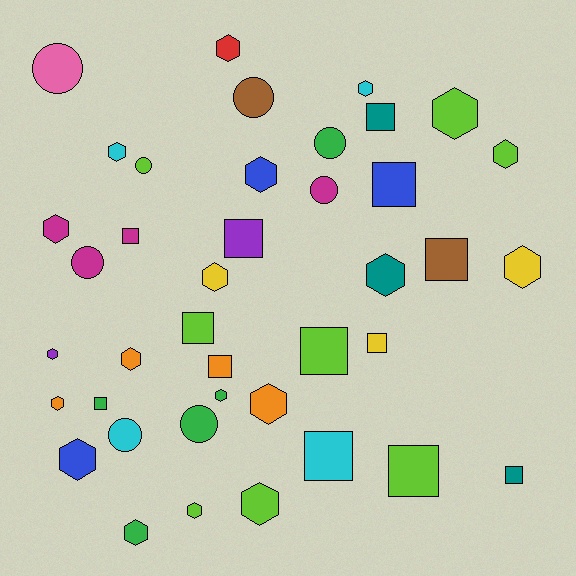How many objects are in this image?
There are 40 objects.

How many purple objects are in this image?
There are 2 purple objects.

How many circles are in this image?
There are 8 circles.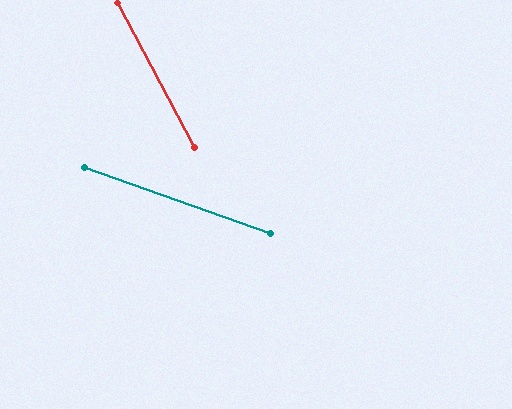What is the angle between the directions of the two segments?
Approximately 42 degrees.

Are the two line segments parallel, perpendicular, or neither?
Neither parallel nor perpendicular — they differ by about 42°.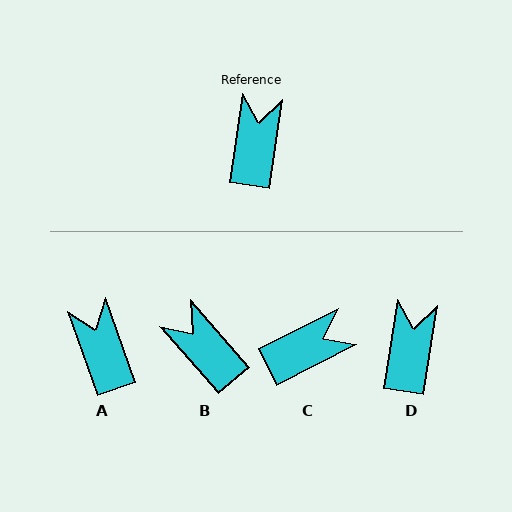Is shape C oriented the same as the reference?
No, it is off by about 54 degrees.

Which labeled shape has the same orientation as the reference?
D.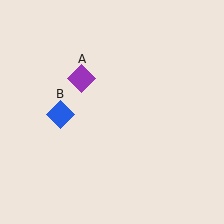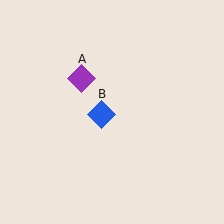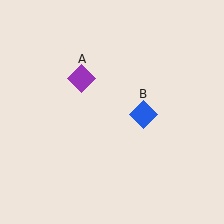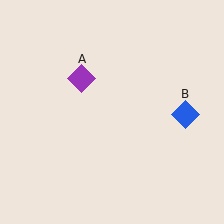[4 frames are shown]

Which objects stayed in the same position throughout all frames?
Purple diamond (object A) remained stationary.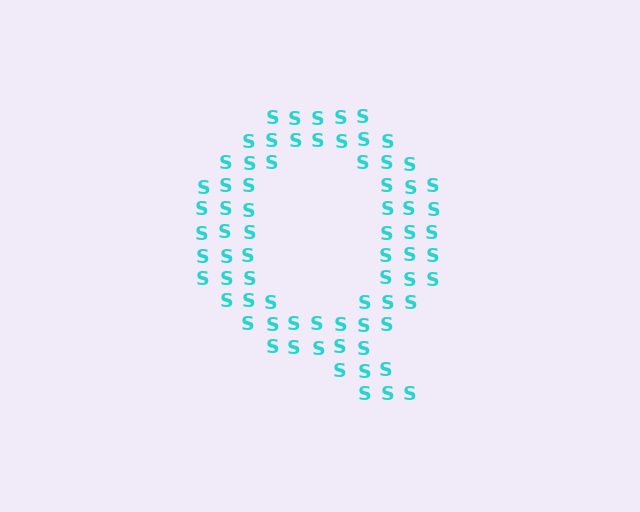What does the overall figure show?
The overall figure shows the letter Q.